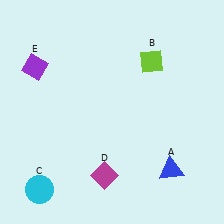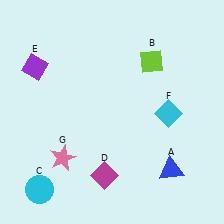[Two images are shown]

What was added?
A cyan diamond (F), a pink star (G) were added in Image 2.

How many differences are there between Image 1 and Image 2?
There are 2 differences between the two images.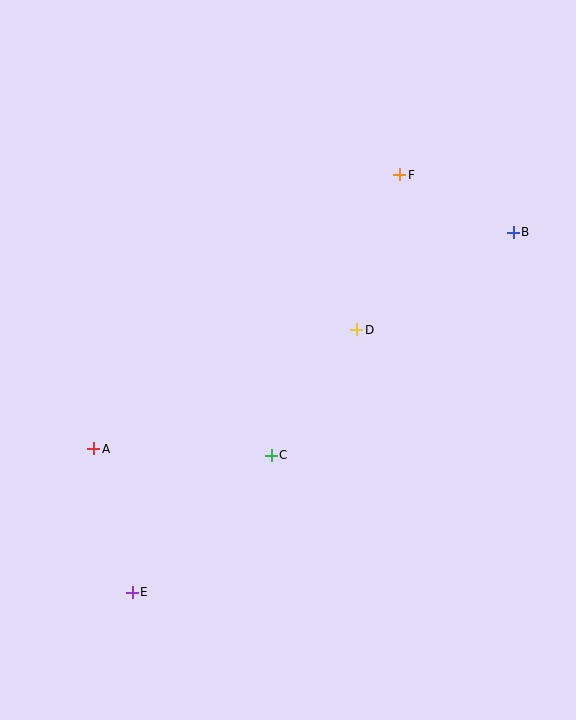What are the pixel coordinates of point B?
Point B is at (513, 232).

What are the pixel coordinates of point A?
Point A is at (94, 449).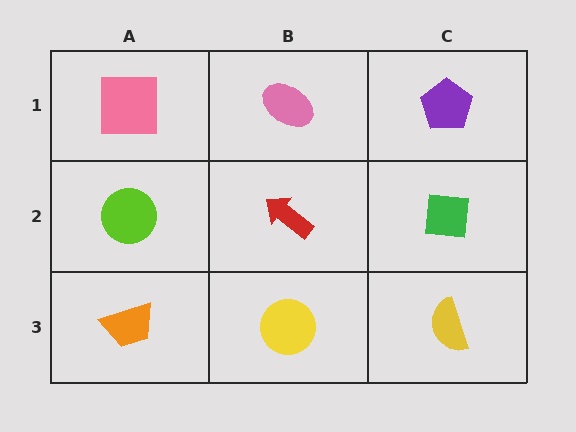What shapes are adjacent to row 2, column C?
A purple pentagon (row 1, column C), a yellow semicircle (row 3, column C), a red arrow (row 2, column B).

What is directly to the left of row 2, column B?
A lime circle.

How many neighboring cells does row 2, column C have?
3.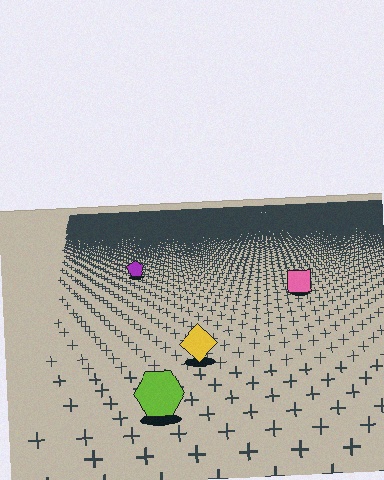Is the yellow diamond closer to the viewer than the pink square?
Yes. The yellow diamond is closer — you can tell from the texture gradient: the ground texture is coarser near it.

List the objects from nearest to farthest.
From nearest to farthest: the lime hexagon, the yellow diamond, the pink square, the purple pentagon.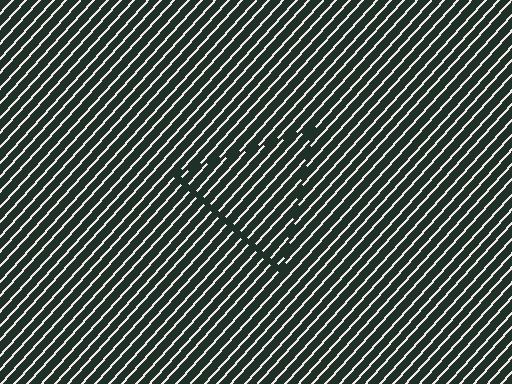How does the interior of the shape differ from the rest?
The interior of the shape contains the same grating, shifted by half a period — the contour is defined by the phase discontinuity where line-ends from the inner and outer gratings abut.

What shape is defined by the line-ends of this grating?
An illusory triangle. The interior of the shape contains the same grating, shifted by half a period — the contour is defined by the phase discontinuity where line-ends from the inner and outer gratings abut.